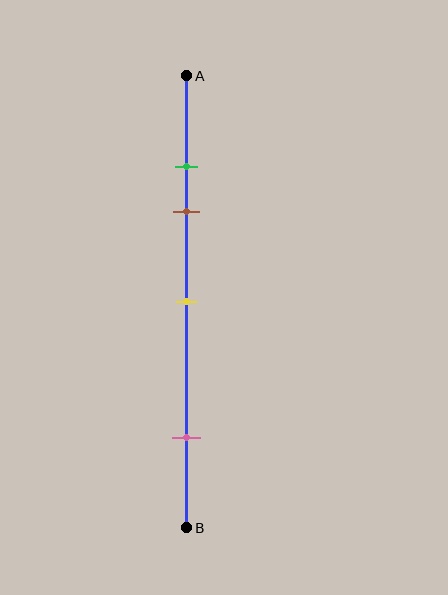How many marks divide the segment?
There are 4 marks dividing the segment.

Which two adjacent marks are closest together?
The green and brown marks are the closest adjacent pair.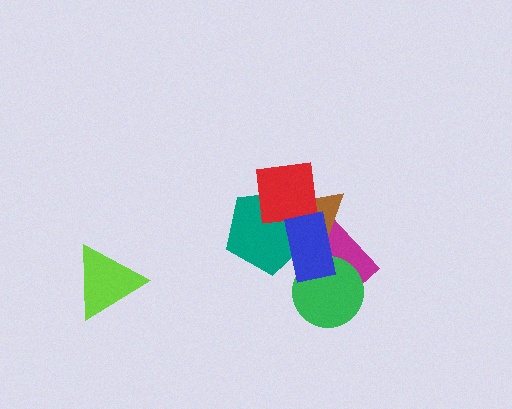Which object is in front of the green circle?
The blue rectangle is in front of the green circle.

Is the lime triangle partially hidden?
No, no other shape covers it.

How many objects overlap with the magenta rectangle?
5 objects overlap with the magenta rectangle.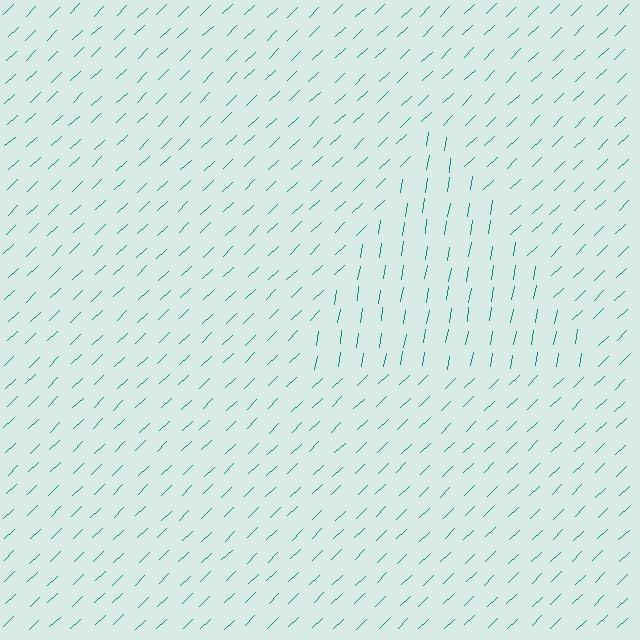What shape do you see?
I see a triangle.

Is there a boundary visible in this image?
Yes, there is a texture boundary formed by a change in line orientation.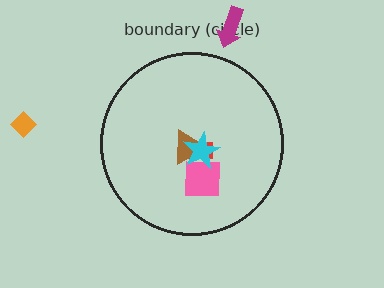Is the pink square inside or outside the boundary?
Inside.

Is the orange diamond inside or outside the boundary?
Outside.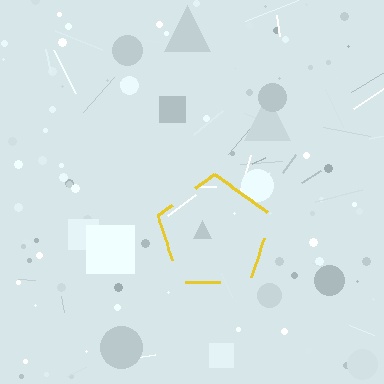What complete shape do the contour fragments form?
The contour fragments form a pentagon.